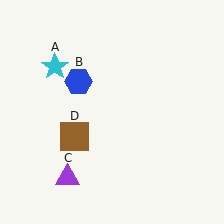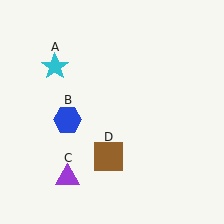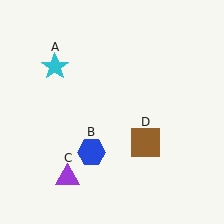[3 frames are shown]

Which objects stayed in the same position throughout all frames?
Cyan star (object A) and purple triangle (object C) remained stationary.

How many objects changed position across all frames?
2 objects changed position: blue hexagon (object B), brown square (object D).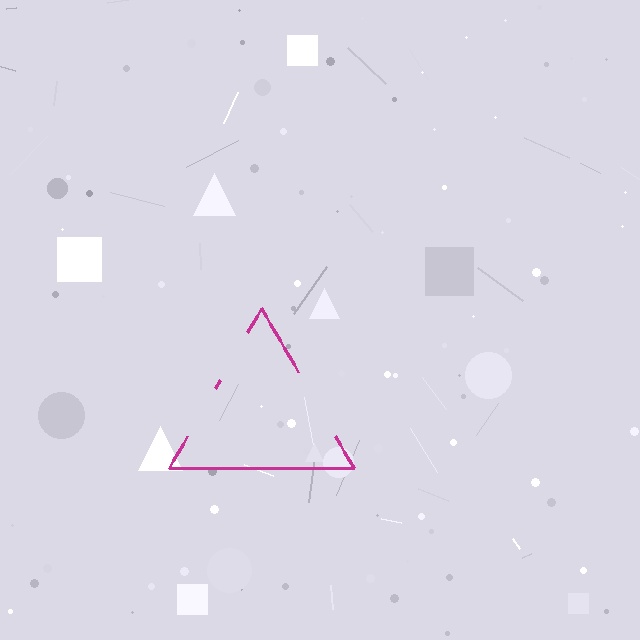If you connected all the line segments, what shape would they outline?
They would outline a triangle.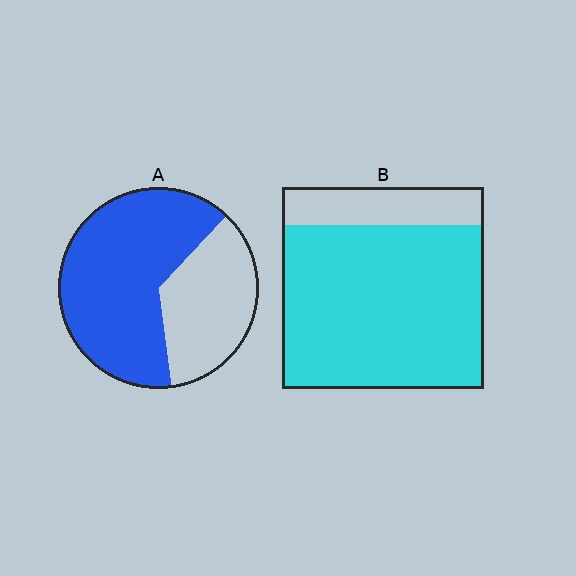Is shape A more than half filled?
Yes.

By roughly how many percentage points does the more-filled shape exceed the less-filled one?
By roughly 15 percentage points (B over A).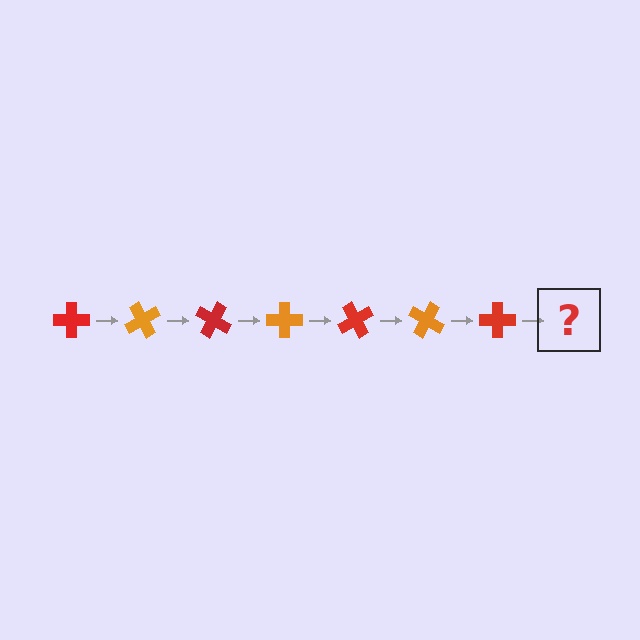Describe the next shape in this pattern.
It should be an orange cross, rotated 420 degrees from the start.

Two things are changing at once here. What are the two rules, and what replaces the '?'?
The two rules are that it rotates 60 degrees each step and the color cycles through red and orange. The '?' should be an orange cross, rotated 420 degrees from the start.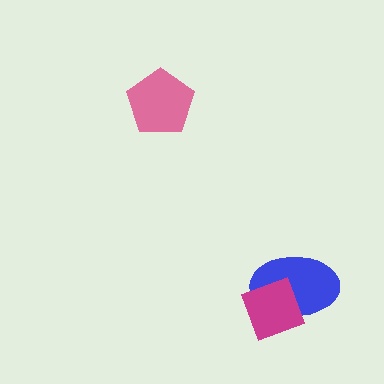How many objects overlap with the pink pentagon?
0 objects overlap with the pink pentagon.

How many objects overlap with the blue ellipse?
1 object overlaps with the blue ellipse.